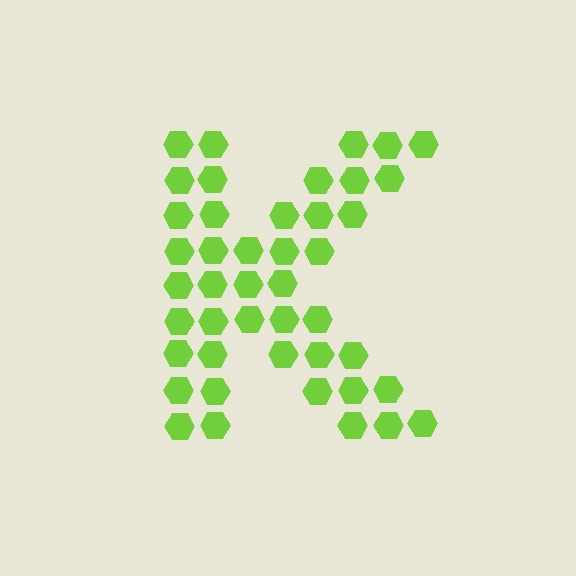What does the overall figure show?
The overall figure shows the letter K.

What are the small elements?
The small elements are hexagons.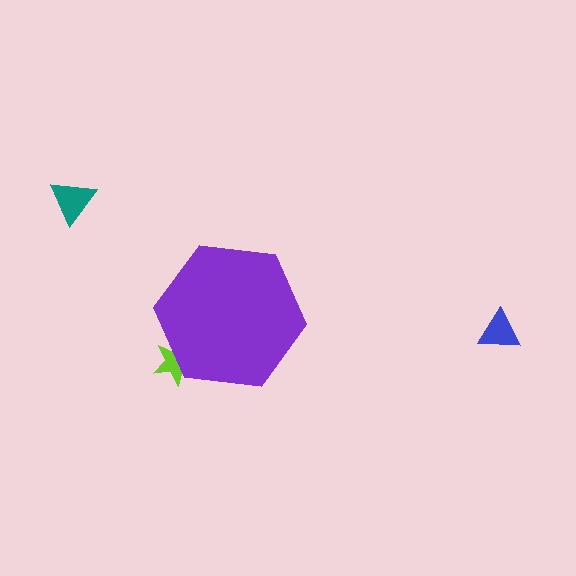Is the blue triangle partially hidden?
No, the blue triangle is fully visible.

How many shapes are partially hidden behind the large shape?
1 shape is partially hidden.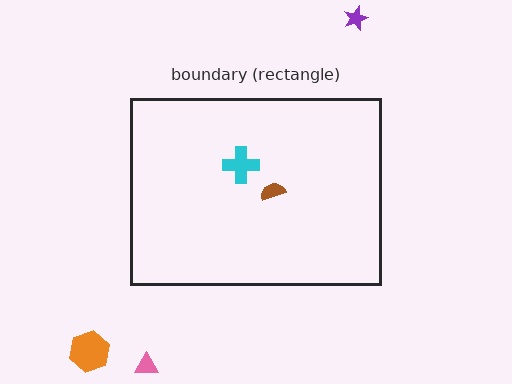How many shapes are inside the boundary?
2 inside, 3 outside.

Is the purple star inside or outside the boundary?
Outside.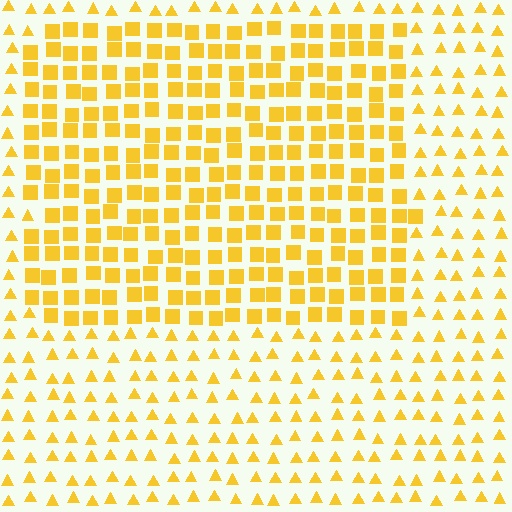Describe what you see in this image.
The image is filled with small yellow elements arranged in a uniform grid. A rectangle-shaped region contains squares, while the surrounding area contains triangles. The boundary is defined purely by the change in element shape.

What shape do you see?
I see a rectangle.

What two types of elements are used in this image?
The image uses squares inside the rectangle region and triangles outside it.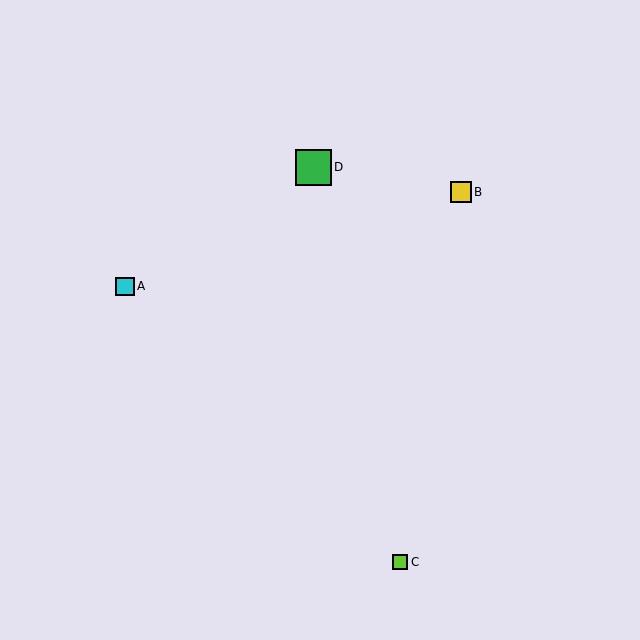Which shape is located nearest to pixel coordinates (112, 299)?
The cyan square (labeled A) at (125, 286) is nearest to that location.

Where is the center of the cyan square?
The center of the cyan square is at (125, 286).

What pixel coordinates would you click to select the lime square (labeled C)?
Click at (400, 562) to select the lime square C.